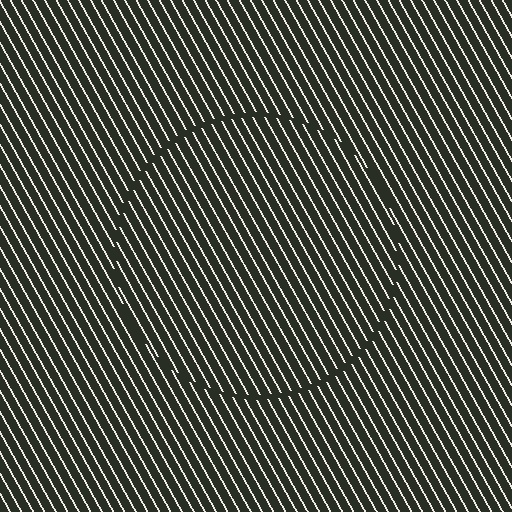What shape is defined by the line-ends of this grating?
An illusory circle. The interior of the shape contains the same grating, shifted by half a period — the contour is defined by the phase discontinuity where line-ends from the inner and outer gratings abut.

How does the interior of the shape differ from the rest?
The interior of the shape contains the same grating, shifted by half a period — the contour is defined by the phase discontinuity where line-ends from the inner and outer gratings abut.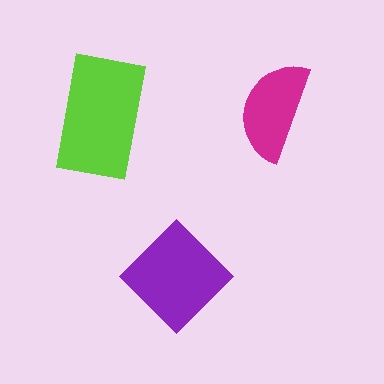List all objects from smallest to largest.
The magenta semicircle, the purple diamond, the lime rectangle.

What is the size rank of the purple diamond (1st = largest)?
2nd.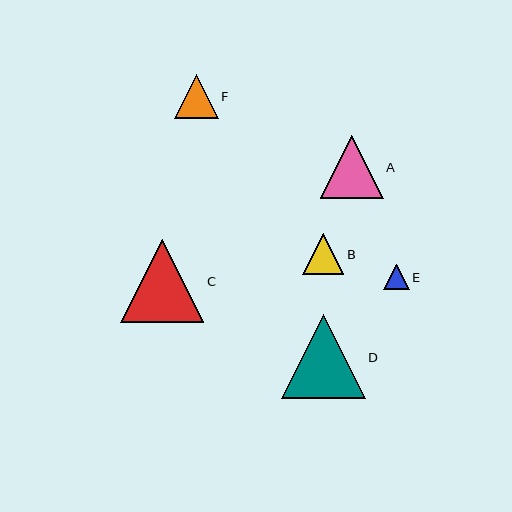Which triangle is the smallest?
Triangle E is the smallest with a size of approximately 25 pixels.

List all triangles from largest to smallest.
From largest to smallest: D, C, A, F, B, E.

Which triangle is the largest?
Triangle D is the largest with a size of approximately 84 pixels.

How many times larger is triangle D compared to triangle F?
Triangle D is approximately 1.9 times the size of triangle F.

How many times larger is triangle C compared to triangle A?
Triangle C is approximately 1.3 times the size of triangle A.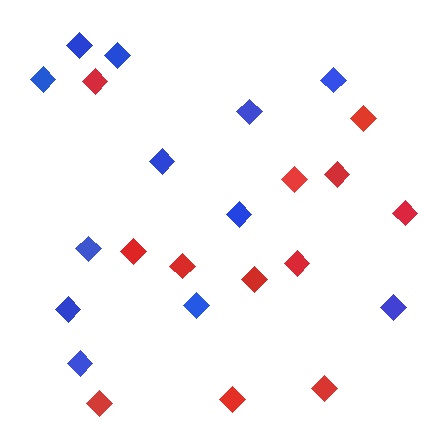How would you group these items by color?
There are 2 groups: one group of red diamonds (12) and one group of blue diamonds (12).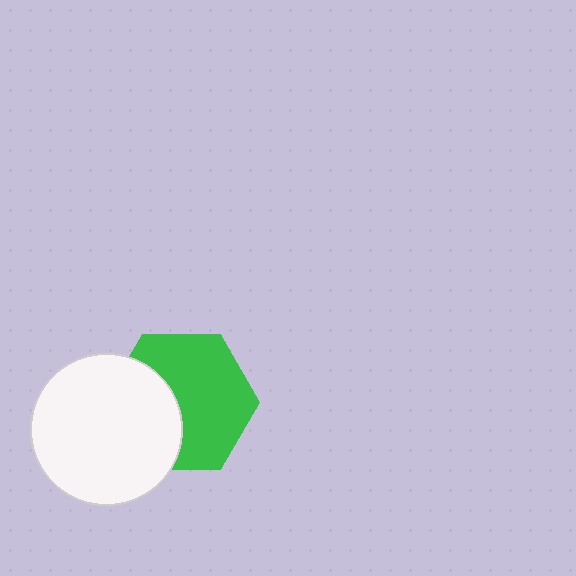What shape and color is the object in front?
The object in front is a white circle.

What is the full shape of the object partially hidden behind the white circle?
The partially hidden object is a green hexagon.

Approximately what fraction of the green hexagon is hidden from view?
Roughly 37% of the green hexagon is hidden behind the white circle.